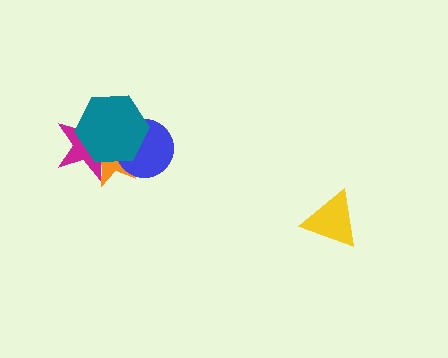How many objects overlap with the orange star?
3 objects overlap with the orange star.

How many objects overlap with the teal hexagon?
3 objects overlap with the teal hexagon.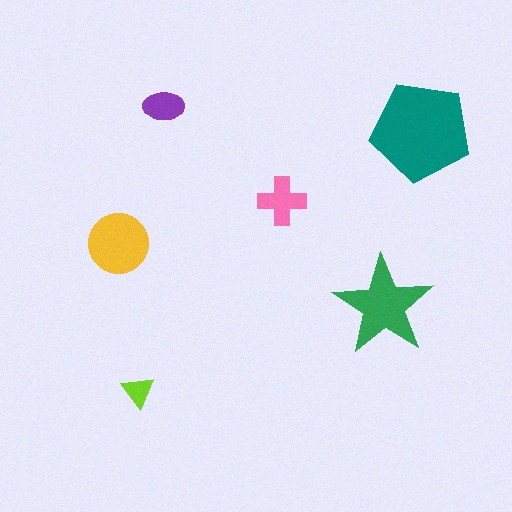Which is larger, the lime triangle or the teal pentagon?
The teal pentagon.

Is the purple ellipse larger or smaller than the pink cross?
Smaller.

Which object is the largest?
The teal pentagon.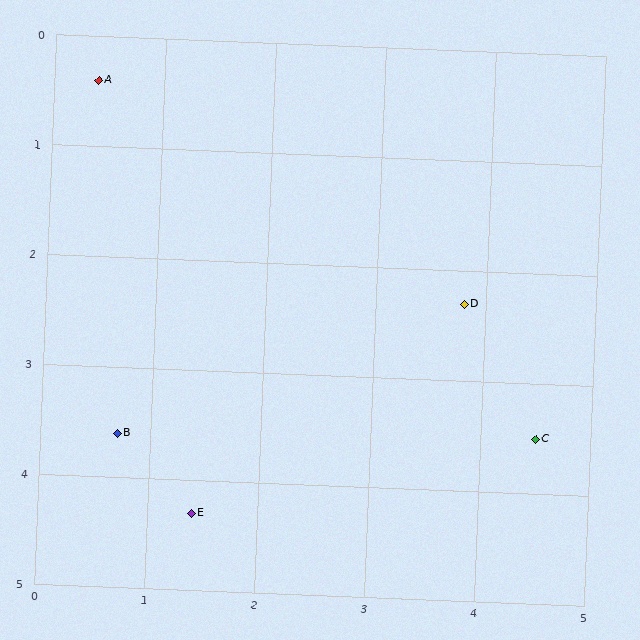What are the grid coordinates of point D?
Point D is at approximately (3.8, 2.3).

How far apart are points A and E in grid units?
Points A and E are about 4.0 grid units apart.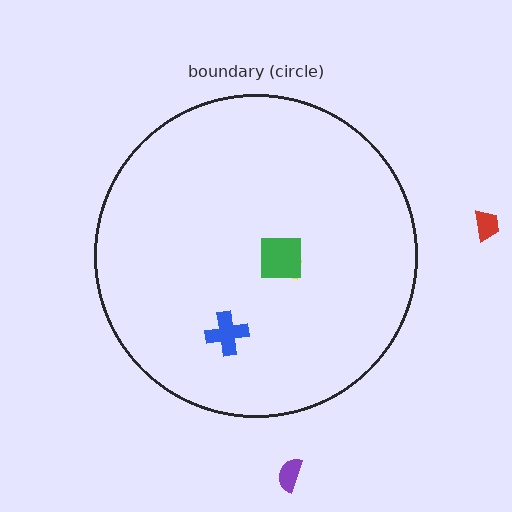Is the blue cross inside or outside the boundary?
Inside.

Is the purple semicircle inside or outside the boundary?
Outside.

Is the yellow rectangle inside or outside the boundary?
Inside.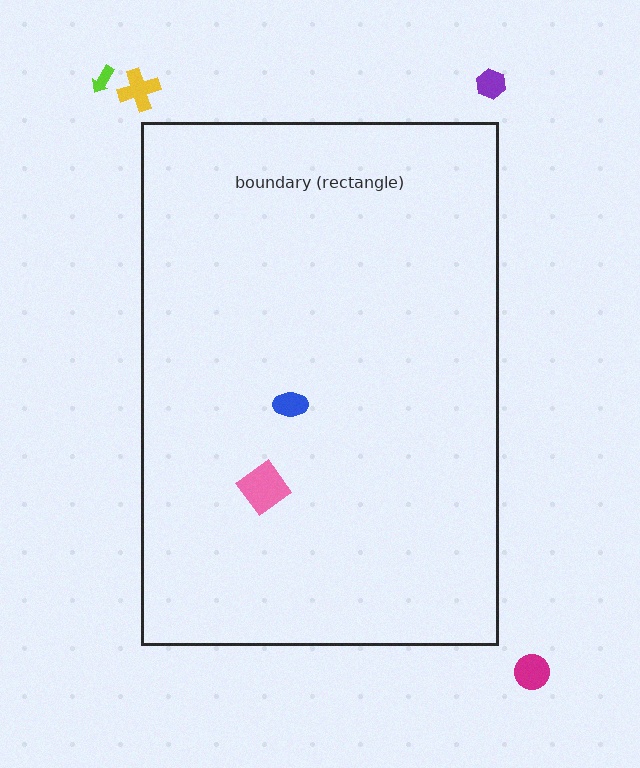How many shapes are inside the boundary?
2 inside, 4 outside.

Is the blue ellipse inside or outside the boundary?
Inside.